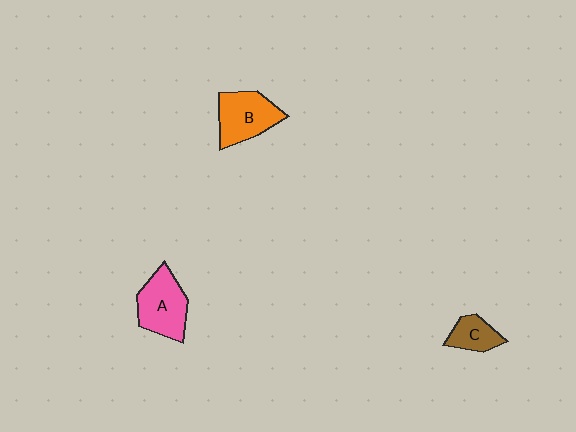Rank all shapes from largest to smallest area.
From largest to smallest: A (pink), B (orange), C (brown).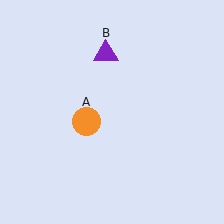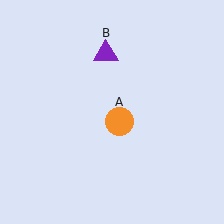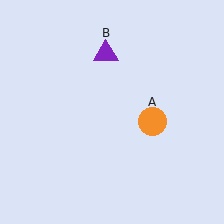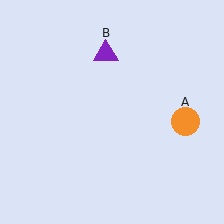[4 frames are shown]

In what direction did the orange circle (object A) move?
The orange circle (object A) moved right.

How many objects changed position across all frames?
1 object changed position: orange circle (object A).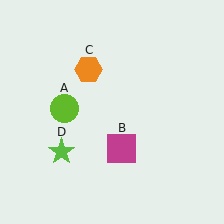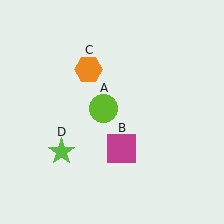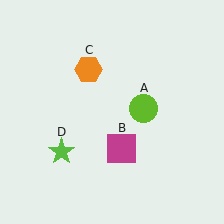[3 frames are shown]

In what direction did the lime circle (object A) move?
The lime circle (object A) moved right.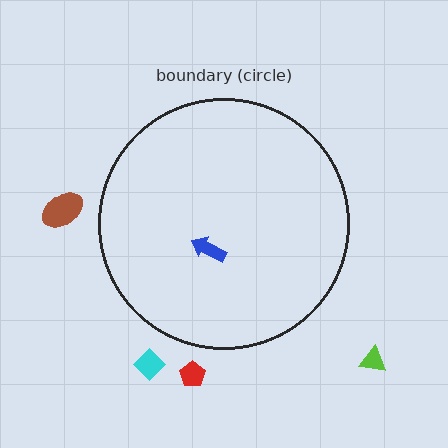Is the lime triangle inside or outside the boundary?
Outside.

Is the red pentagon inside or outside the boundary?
Outside.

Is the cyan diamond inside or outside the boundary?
Outside.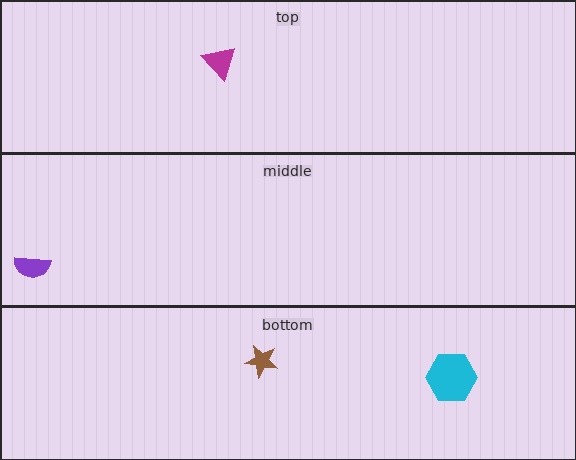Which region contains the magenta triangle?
The top region.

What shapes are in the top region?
The magenta triangle.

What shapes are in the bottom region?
The cyan hexagon, the brown star.